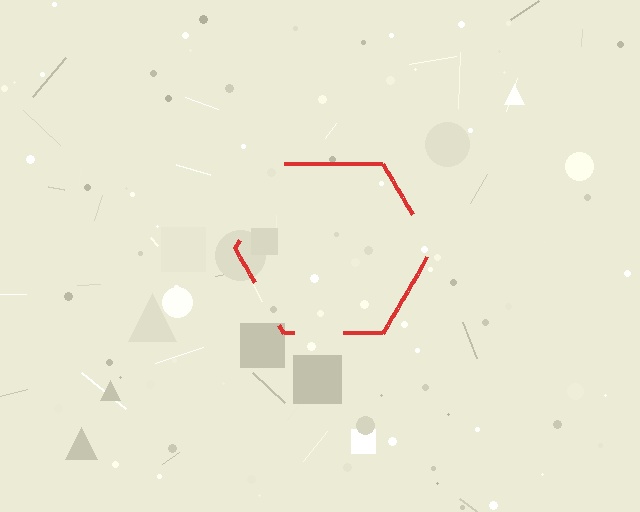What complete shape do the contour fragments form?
The contour fragments form a hexagon.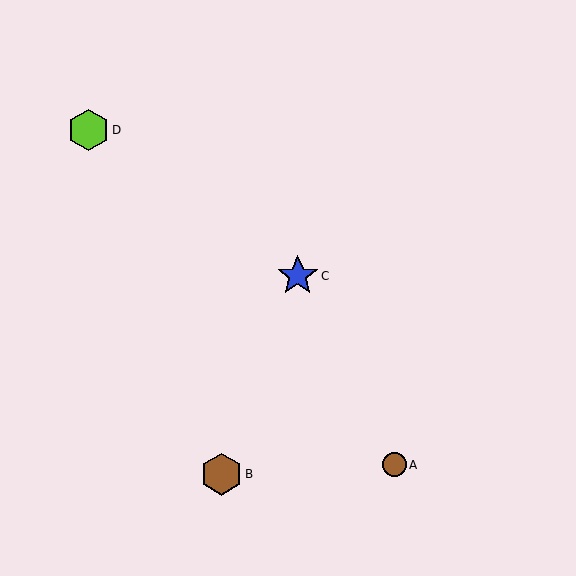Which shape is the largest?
The brown hexagon (labeled B) is the largest.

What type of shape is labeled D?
Shape D is a lime hexagon.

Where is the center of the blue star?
The center of the blue star is at (298, 276).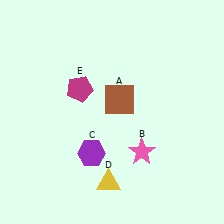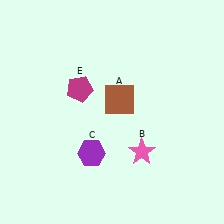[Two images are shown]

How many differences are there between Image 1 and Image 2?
There is 1 difference between the two images.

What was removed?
The yellow triangle (D) was removed in Image 2.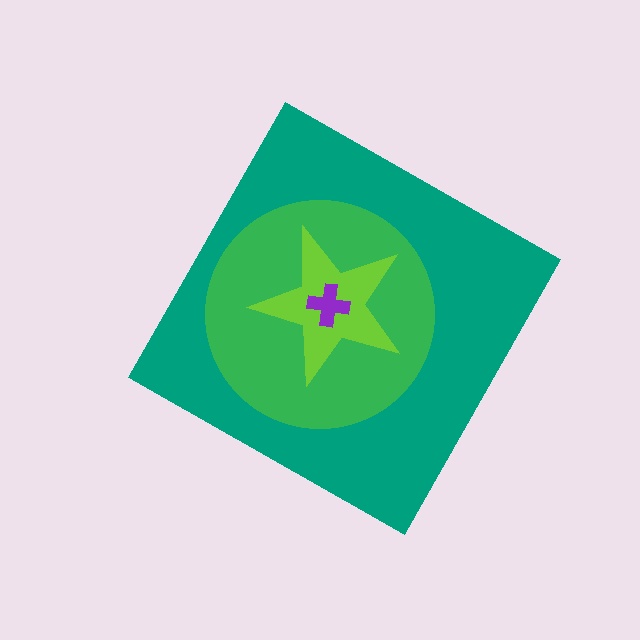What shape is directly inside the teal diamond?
The green circle.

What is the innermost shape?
The purple cross.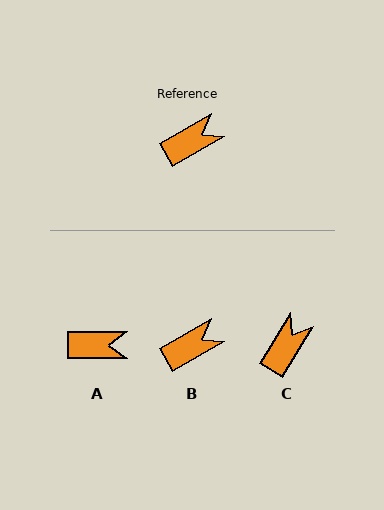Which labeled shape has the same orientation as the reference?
B.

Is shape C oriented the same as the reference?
No, it is off by about 29 degrees.